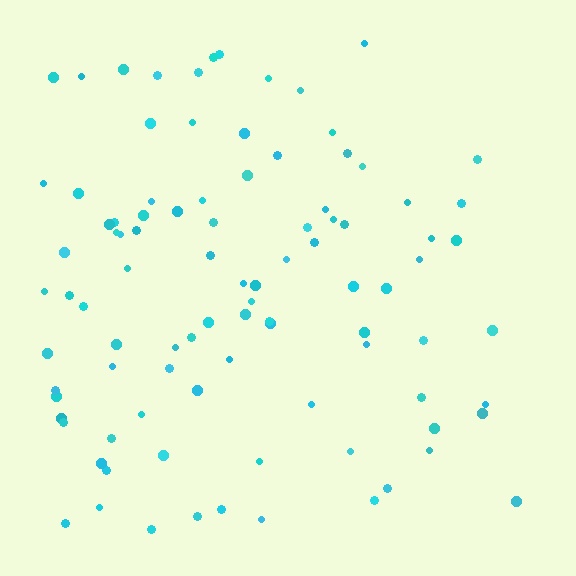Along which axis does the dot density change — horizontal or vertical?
Horizontal.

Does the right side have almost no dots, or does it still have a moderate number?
Still a moderate number, just noticeably fewer than the left.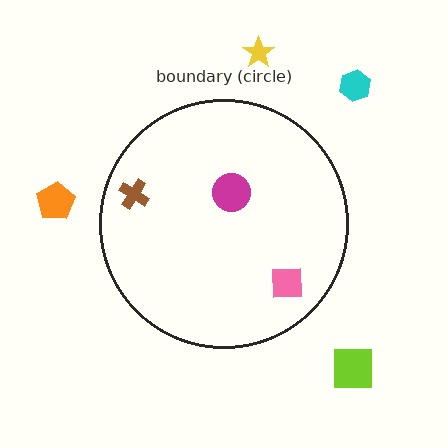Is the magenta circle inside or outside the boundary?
Inside.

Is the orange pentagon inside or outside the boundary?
Outside.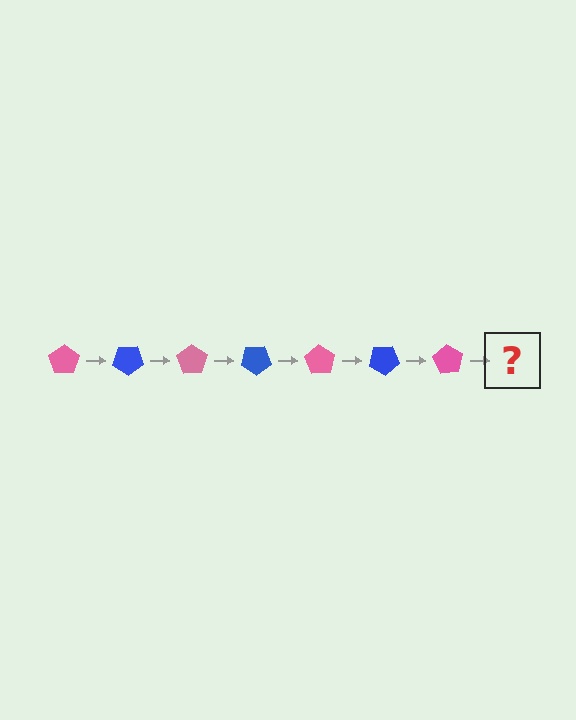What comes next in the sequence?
The next element should be a blue pentagon, rotated 245 degrees from the start.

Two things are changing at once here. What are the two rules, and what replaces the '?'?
The two rules are that it rotates 35 degrees each step and the color cycles through pink and blue. The '?' should be a blue pentagon, rotated 245 degrees from the start.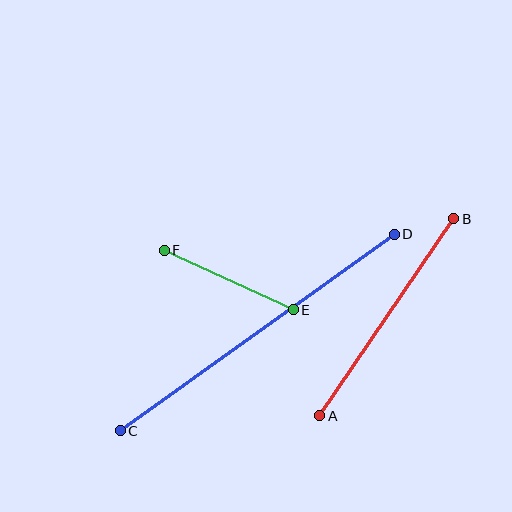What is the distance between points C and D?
The distance is approximately 338 pixels.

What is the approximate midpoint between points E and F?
The midpoint is at approximately (229, 280) pixels.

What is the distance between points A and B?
The distance is approximately 238 pixels.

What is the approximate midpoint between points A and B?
The midpoint is at approximately (387, 317) pixels.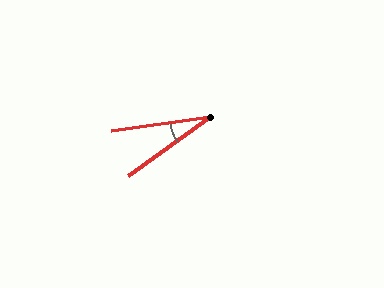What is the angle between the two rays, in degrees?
Approximately 28 degrees.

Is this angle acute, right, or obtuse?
It is acute.